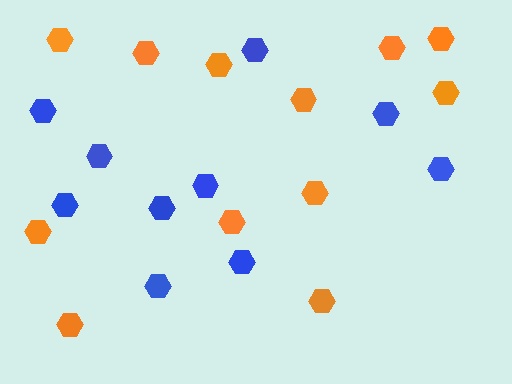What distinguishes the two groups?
There are 2 groups: one group of blue hexagons (10) and one group of orange hexagons (12).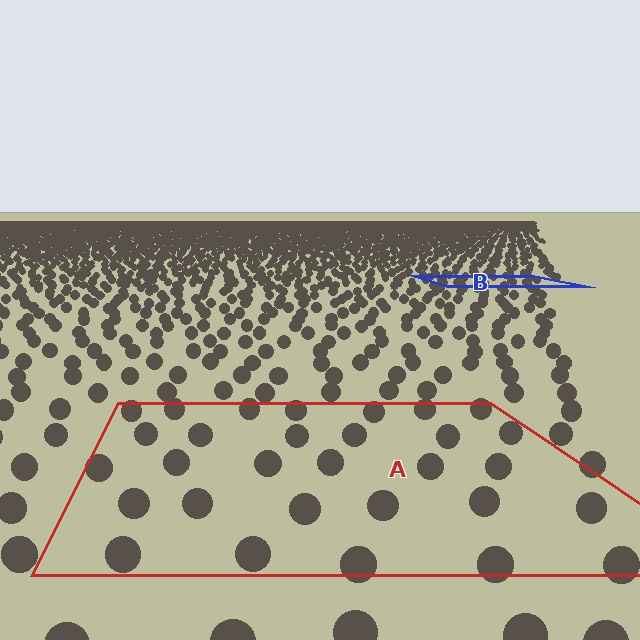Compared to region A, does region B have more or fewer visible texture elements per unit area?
Region B has more texture elements per unit area — they are packed more densely because it is farther away.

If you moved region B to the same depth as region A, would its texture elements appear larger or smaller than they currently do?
They would appear larger. At a closer depth, the same texture elements are projected at a bigger on-screen size.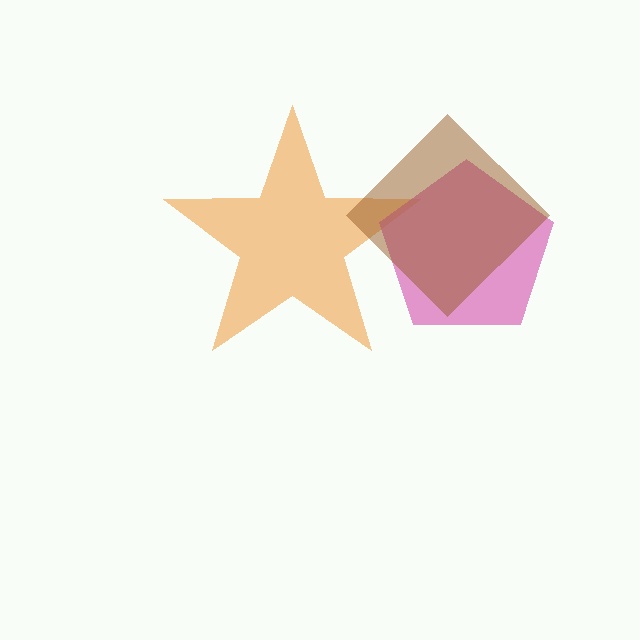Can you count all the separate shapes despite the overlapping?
Yes, there are 3 separate shapes.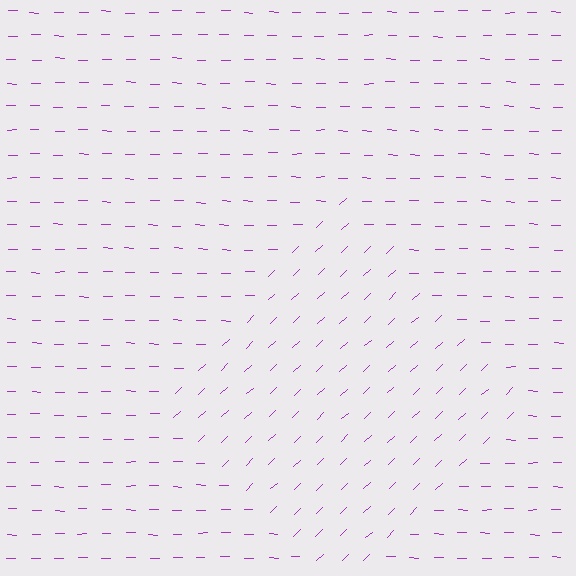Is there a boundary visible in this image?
Yes, there is a texture boundary formed by a change in line orientation.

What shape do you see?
I see a diamond.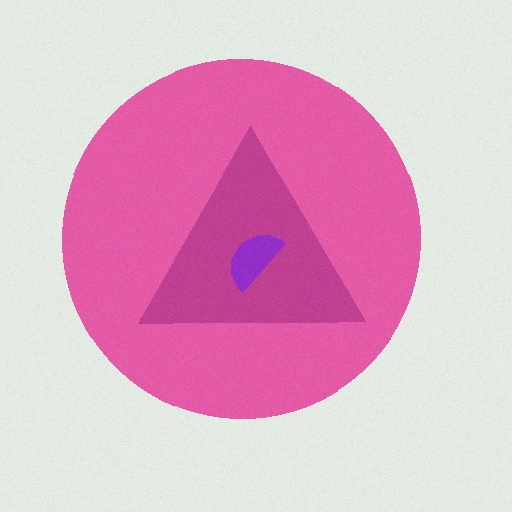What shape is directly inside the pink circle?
The magenta triangle.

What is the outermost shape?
The pink circle.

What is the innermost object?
The purple semicircle.